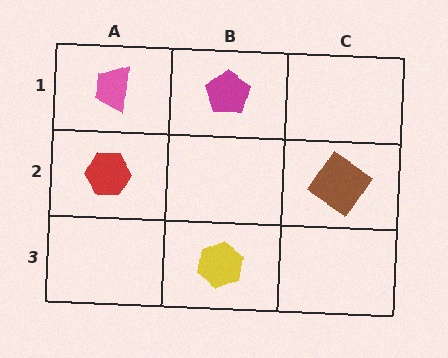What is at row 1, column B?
A magenta pentagon.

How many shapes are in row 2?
2 shapes.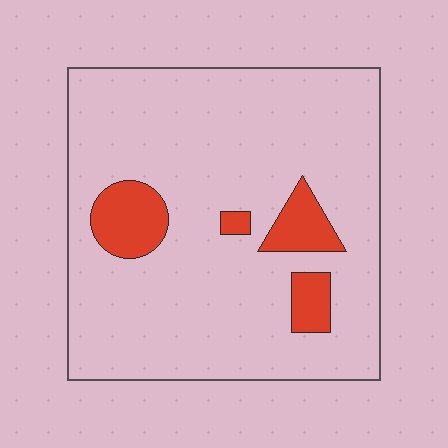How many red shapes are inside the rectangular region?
4.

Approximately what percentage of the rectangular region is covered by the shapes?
Approximately 10%.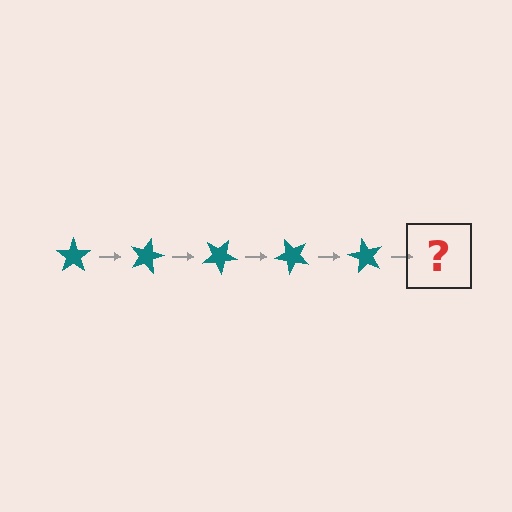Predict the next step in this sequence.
The next step is a teal star rotated 75 degrees.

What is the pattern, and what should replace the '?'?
The pattern is that the star rotates 15 degrees each step. The '?' should be a teal star rotated 75 degrees.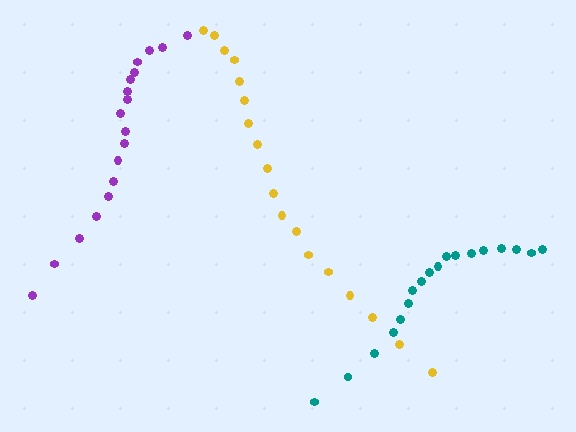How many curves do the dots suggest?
There are 3 distinct paths.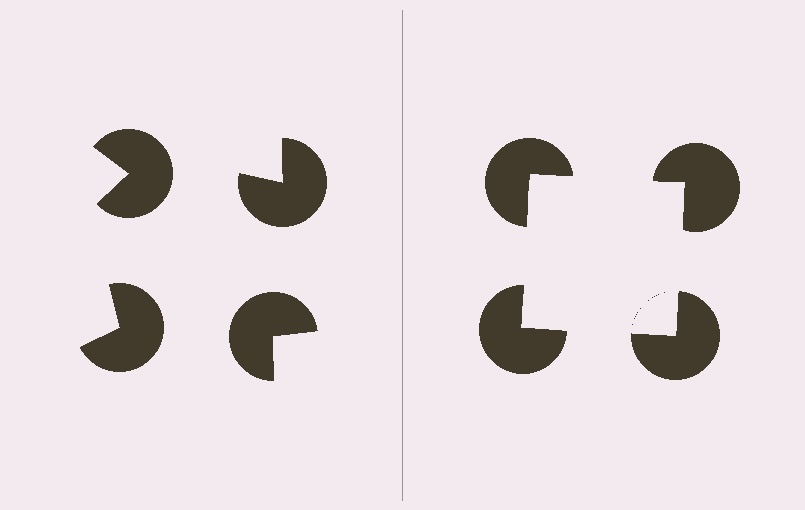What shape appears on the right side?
An illusory square.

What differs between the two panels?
The pac-man discs are positioned identically on both sides; only the wedge orientations differ. On the right they align to a square; on the left they are misaligned.